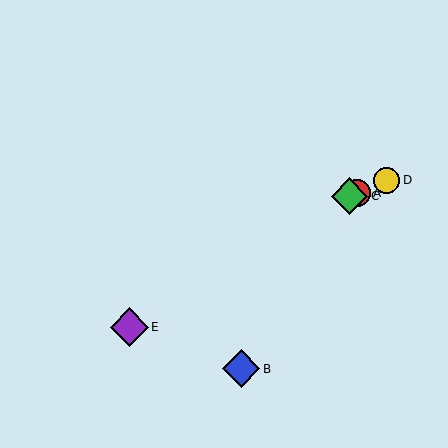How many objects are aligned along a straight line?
3 objects (A, C, D) are aligned along a straight line.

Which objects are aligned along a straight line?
Objects A, C, D are aligned along a straight line.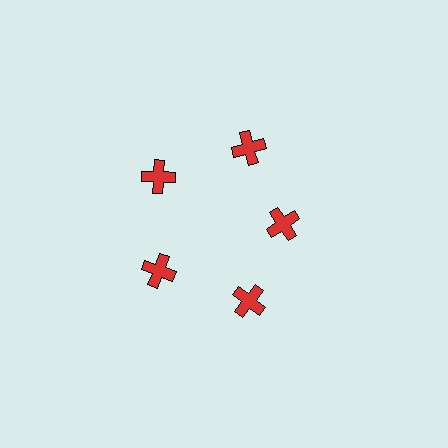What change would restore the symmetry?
The symmetry would be restored by moving it outward, back onto the ring so that all 5 crosses sit at equal angles and equal distance from the center.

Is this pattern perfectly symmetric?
No. The 5 red crosses are arranged in a ring, but one element near the 3 o'clock position is pulled inward toward the center, breaking the 5-fold rotational symmetry.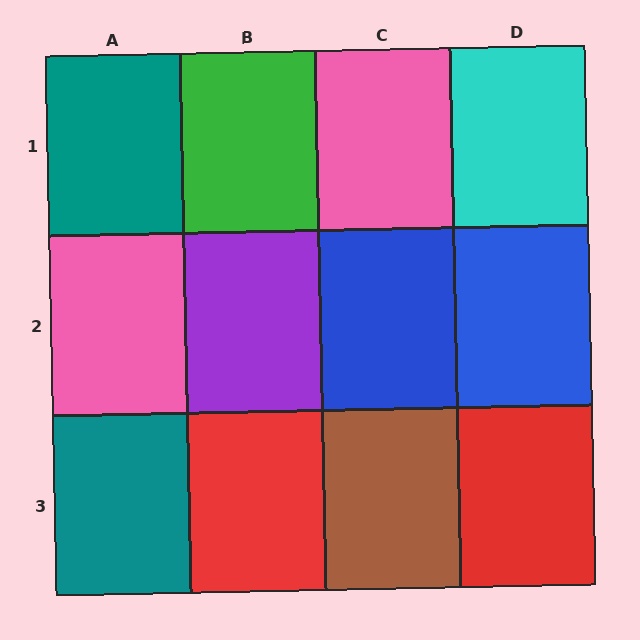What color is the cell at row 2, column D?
Blue.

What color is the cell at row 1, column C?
Pink.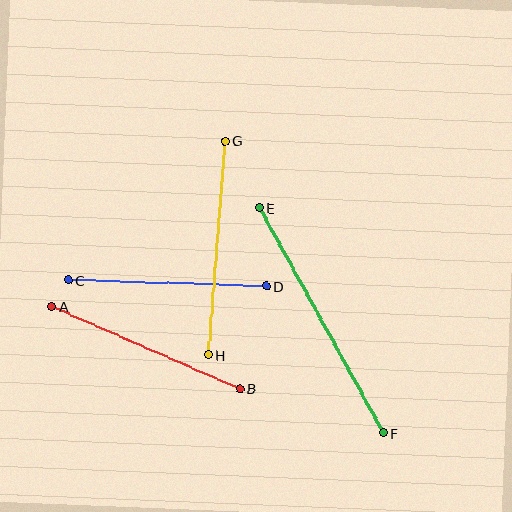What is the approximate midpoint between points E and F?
The midpoint is at approximately (321, 320) pixels.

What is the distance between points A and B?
The distance is approximately 206 pixels.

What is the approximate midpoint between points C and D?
The midpoint is at approximately (167, 283) pixels.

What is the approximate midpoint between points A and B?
The midpoint is at approximately (146, 347) pixels.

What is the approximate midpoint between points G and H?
The midpoint is at approximately (216, 248) pixels.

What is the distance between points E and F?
The distance is approximately 257 pixels.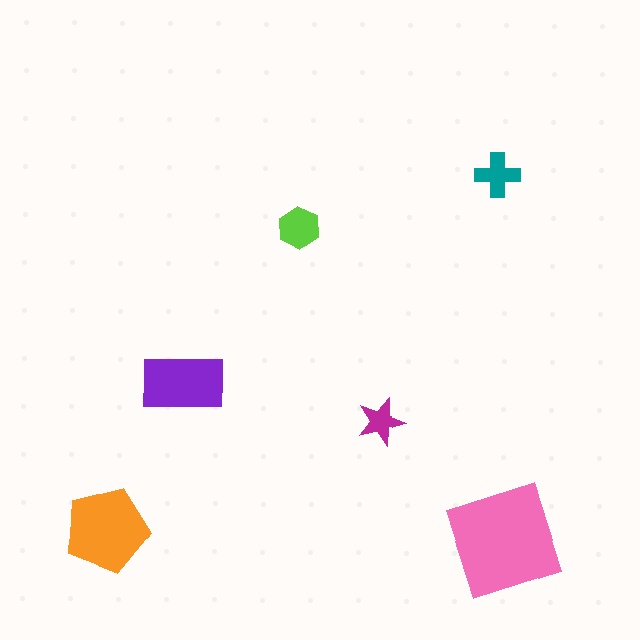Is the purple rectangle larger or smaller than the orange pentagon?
Smaller.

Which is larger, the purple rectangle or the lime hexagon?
The purple rectangle.